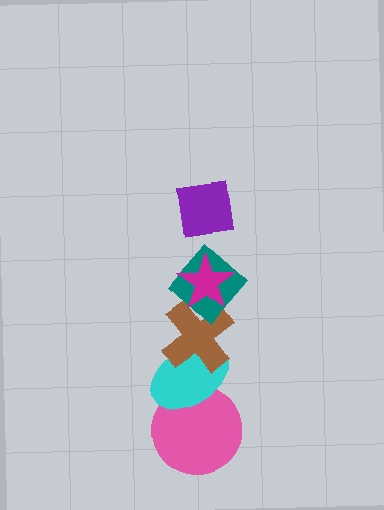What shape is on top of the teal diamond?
The magenta star is on top of the teal diamond.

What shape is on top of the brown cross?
The teal diamond is on top of the brown cross.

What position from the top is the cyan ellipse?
The cyan ellipse is 5th from the top.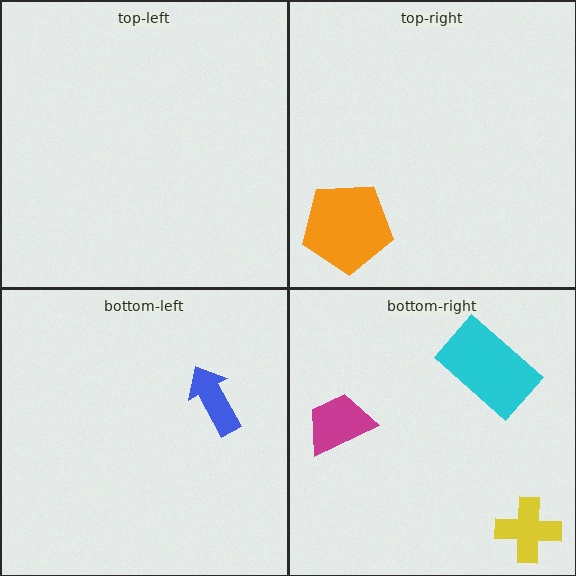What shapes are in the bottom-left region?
The blue arrow.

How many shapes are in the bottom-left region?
1.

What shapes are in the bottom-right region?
The yellow cross, the cyan rectangle, the magenta trapezoid.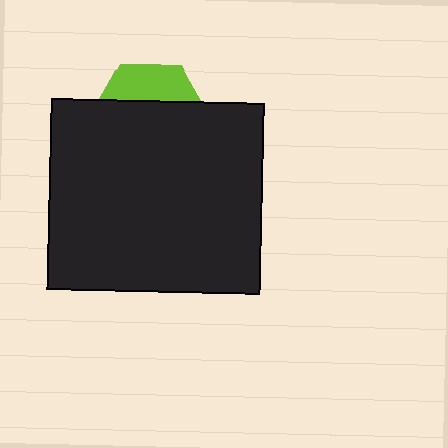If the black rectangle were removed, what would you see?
You would see the complete lime hexagon.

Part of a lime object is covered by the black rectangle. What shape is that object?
It is a hexagon.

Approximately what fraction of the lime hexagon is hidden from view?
Roughly 70% of the lime hexagon is hidden behind the black rectangle.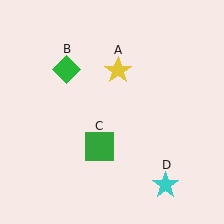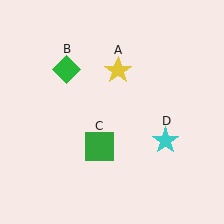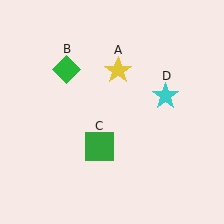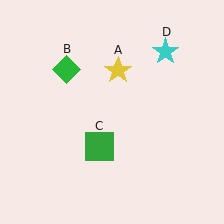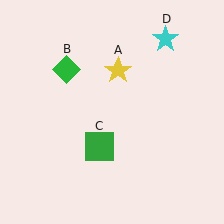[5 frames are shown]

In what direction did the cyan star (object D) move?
The cyan star (object D) moved up.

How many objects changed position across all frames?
1 object changed position: cyan star (object D).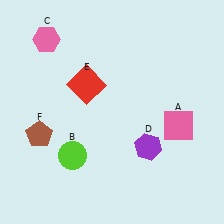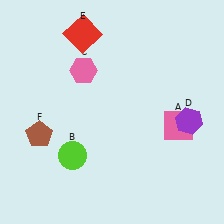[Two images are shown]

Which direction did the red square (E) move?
The red square (E) moved up.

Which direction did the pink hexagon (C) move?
The pink hexagon (C) moved right.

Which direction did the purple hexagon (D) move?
The purple hexagon (D) moved right.